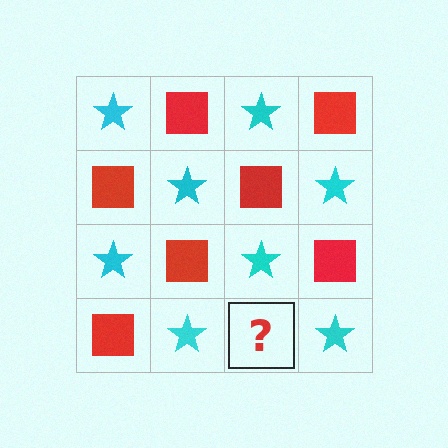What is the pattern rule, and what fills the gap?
The rule is that it alternates cyan star and red square in a checkerboard pattern. The gap should be filled with a red square.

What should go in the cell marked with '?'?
The missing cell should contain a red square.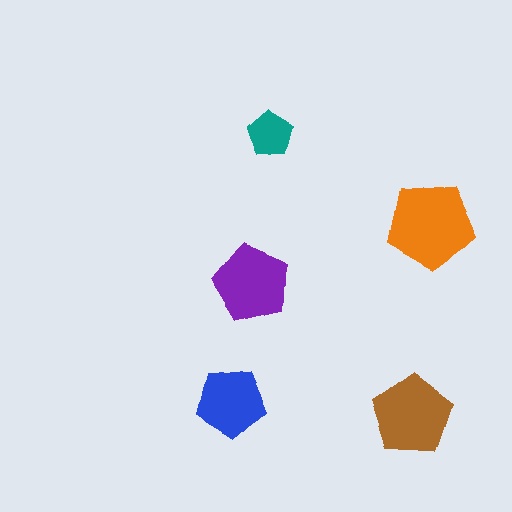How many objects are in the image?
There are 5 objects in the image.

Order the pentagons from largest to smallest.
the orange one, the brown one, the purple one, the blue one, the teal one.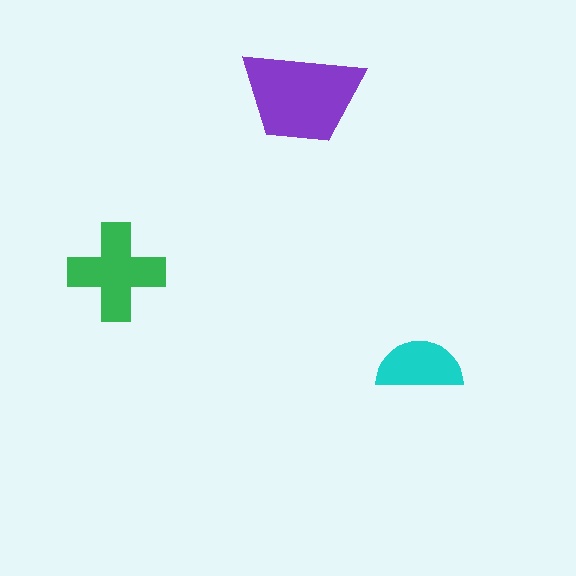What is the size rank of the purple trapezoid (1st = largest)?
1st.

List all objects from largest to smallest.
The purple trapezoid, the green cross, the cyan semicircle.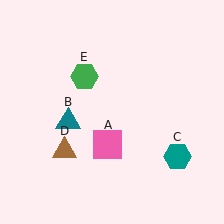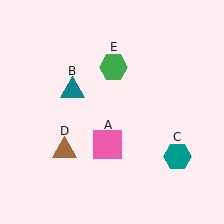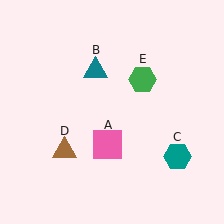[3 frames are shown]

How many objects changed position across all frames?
2 objects changed position: teal triangle (object B), green hexagon (object E).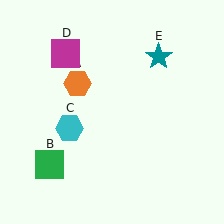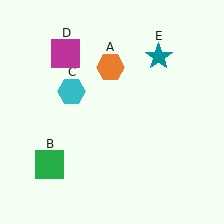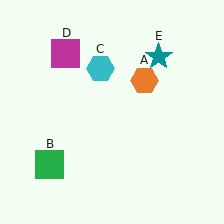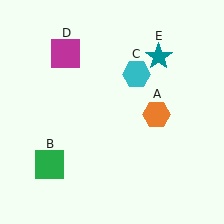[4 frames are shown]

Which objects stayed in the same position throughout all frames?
Green square (object B) and magenta square (object D) and teal star (object E) remained stationary.